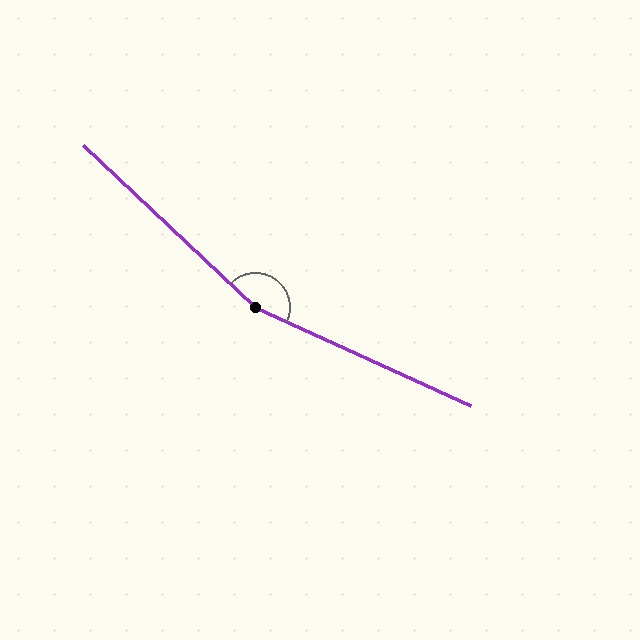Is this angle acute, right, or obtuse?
It is obtuse.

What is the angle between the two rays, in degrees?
Approximately 161 degrees.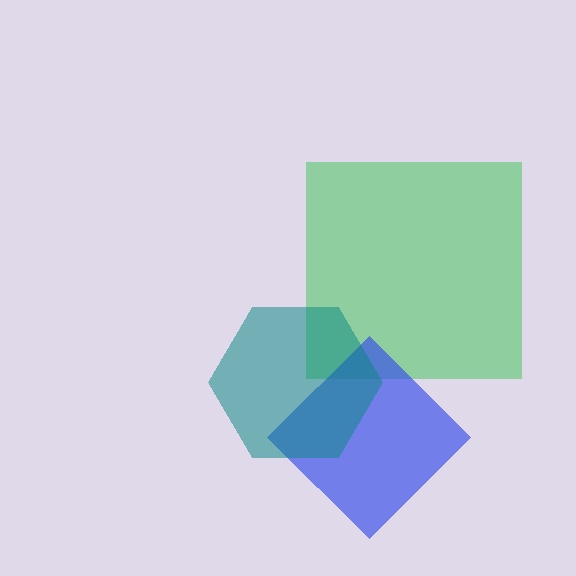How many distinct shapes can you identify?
There are 3 distinct shapes: a green square, a blue diamond, a teal hexagon.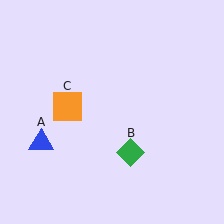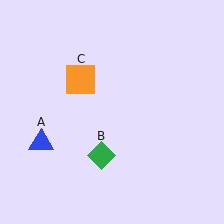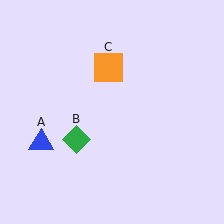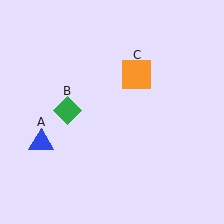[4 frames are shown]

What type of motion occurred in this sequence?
The green diamond (object B), orange square (object C) rotated clockwise around the center of the scene.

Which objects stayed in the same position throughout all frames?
Blue triangle (object A) remained stationary.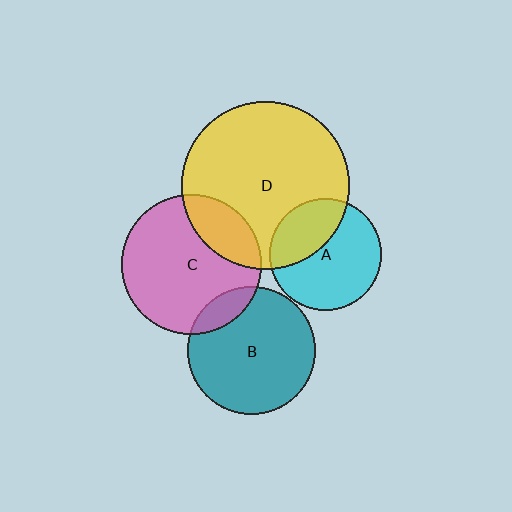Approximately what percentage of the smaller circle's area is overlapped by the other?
Approximately 15%.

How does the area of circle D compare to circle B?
Approximately 1.7 times.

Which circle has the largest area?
Circle D (yellow).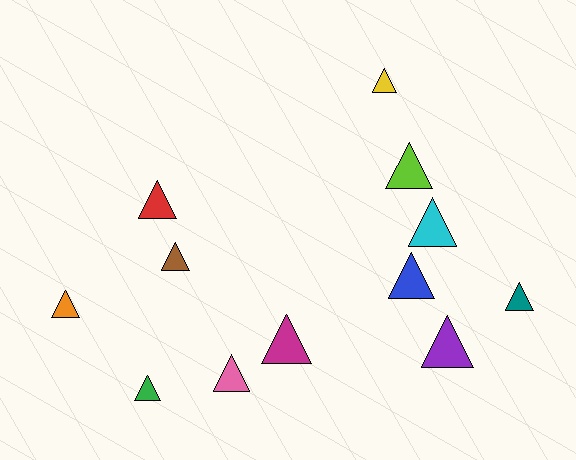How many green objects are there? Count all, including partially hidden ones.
There is 1 green object.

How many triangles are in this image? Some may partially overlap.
There are 12 triangles.